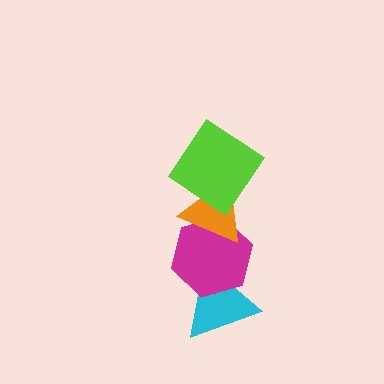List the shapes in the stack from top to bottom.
From top to bottom: the lime diamond, the orange triangle, the magenta hexagon, the cyan triangle.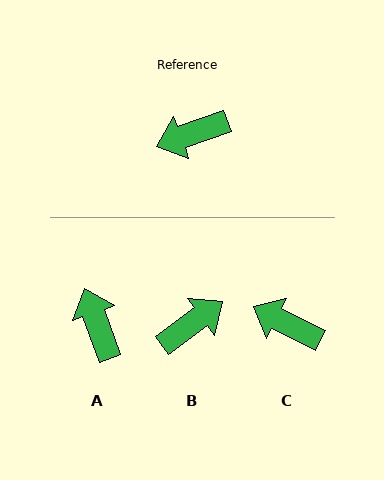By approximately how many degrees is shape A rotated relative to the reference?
Approximately 89 degrees clockwise.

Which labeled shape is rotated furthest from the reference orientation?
B, about 163 degrees away.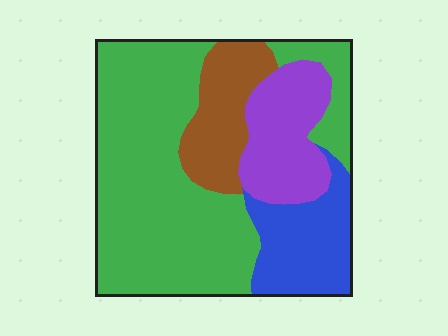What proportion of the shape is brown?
Brown takes up about one eighth (1/8) of the shape.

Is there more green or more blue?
Green.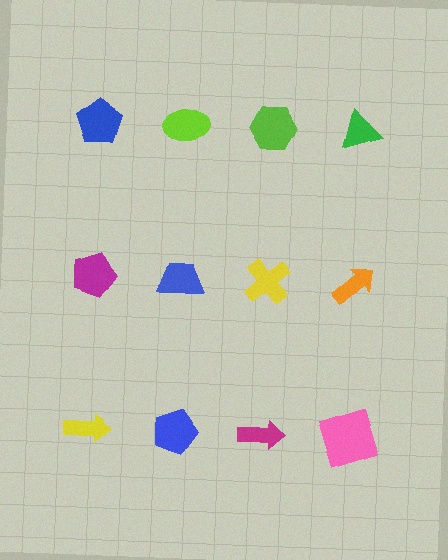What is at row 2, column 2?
A blue trapezoid.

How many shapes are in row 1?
4 shapes.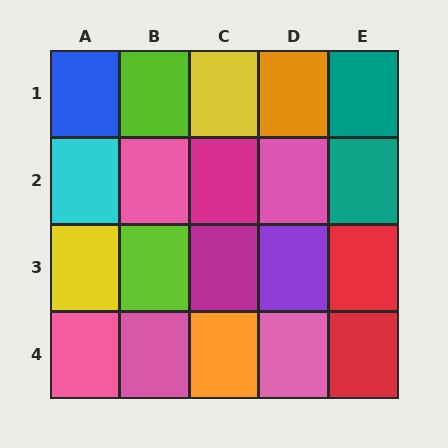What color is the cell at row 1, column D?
Orange.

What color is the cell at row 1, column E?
Teal.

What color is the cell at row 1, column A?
Blue.